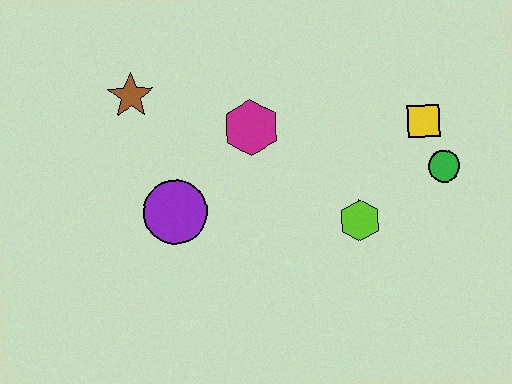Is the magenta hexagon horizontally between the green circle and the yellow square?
No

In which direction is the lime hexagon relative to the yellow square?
The lime hexagon is below the yellow square.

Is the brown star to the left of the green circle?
Yes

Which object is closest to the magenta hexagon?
The purple circle is closest to the magenta hexagon.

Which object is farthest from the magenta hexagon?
The green circle is farthest from the magenta hexagon.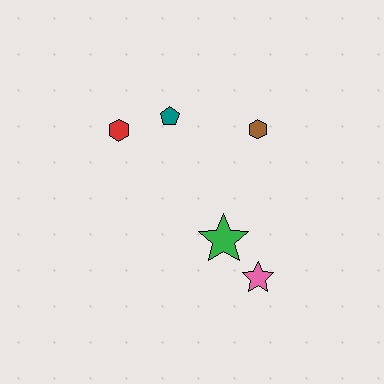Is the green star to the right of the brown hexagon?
No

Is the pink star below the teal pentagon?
Yes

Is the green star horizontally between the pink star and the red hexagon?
Yes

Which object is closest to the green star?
The pink star is closest to the green star.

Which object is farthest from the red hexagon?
The pink star is farthest from the red hexagon.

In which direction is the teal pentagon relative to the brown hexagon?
The teal pentagon is to the left of the brown hexagon.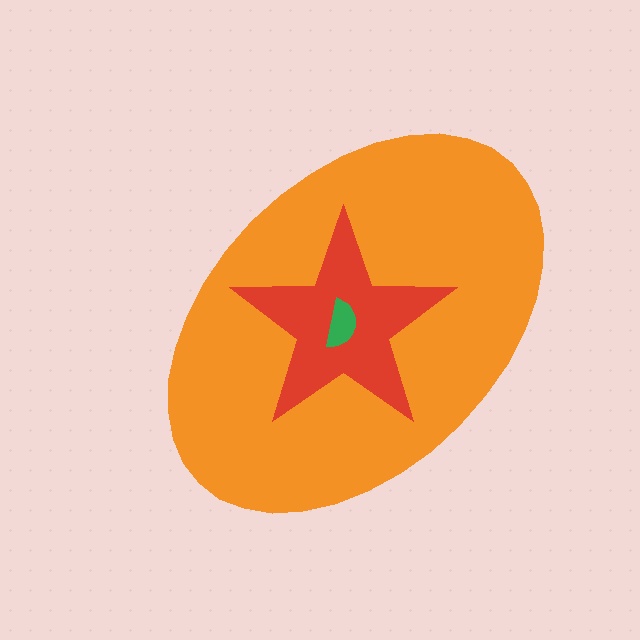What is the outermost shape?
The orange ellipse.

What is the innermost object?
The green semicircle.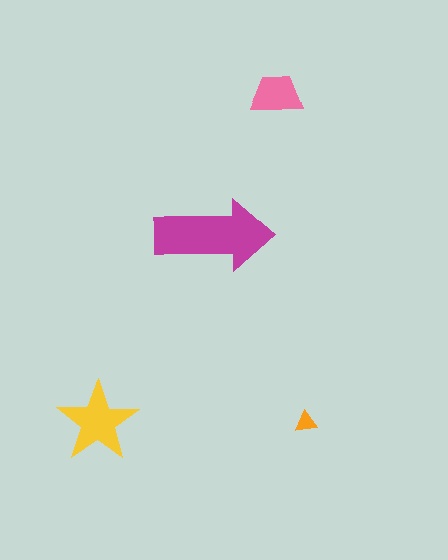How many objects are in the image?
There are 4 objects in the image.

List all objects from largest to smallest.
The magenta arrow, the yellow star, the pink trapezoid, the orange triangle.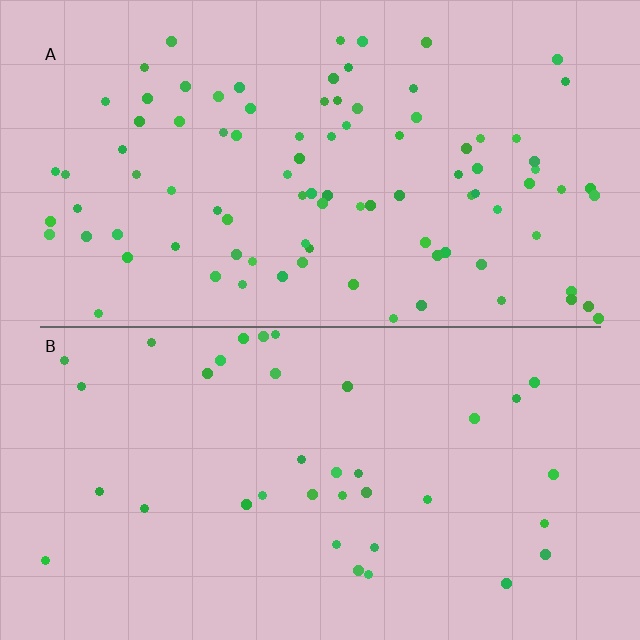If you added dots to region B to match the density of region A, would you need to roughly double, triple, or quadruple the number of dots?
Approximately triple.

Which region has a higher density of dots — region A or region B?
A (the top).